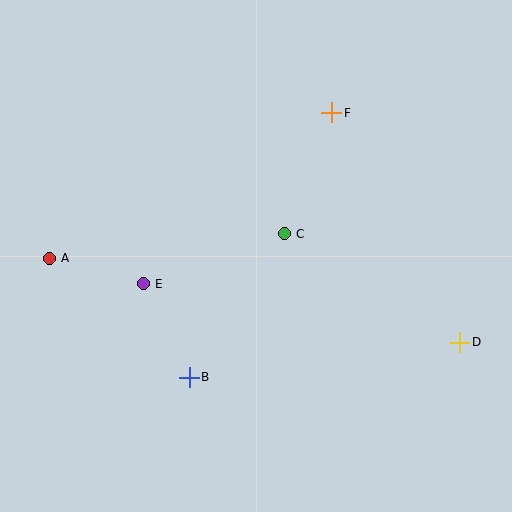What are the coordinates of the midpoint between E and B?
The midpoint between E and B is at (166, 331).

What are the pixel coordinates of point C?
Point C is at (284, 234).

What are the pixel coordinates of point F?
Point F is at (332, 113).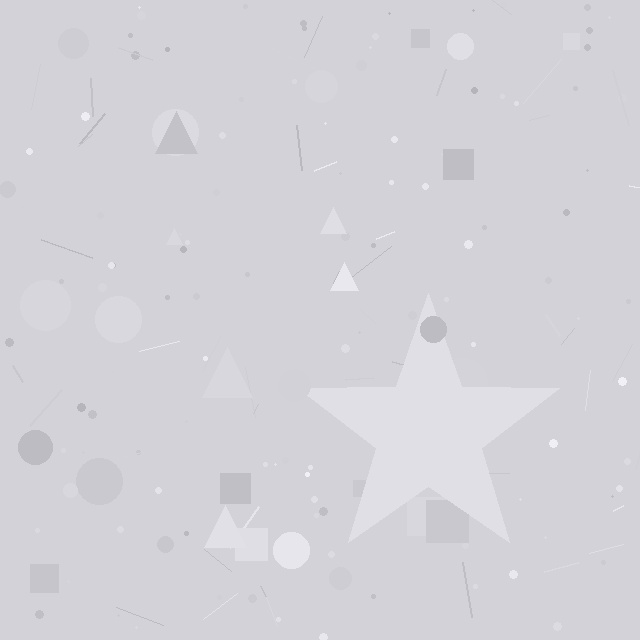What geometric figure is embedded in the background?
A star is embedded in the background.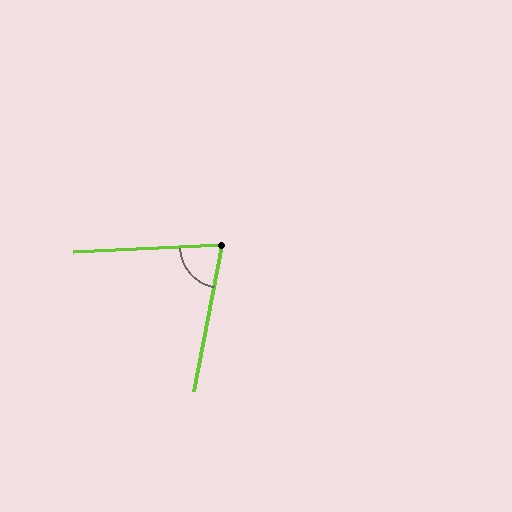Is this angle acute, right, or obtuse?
It is acute.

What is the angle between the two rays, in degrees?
Approximately 76 degrees.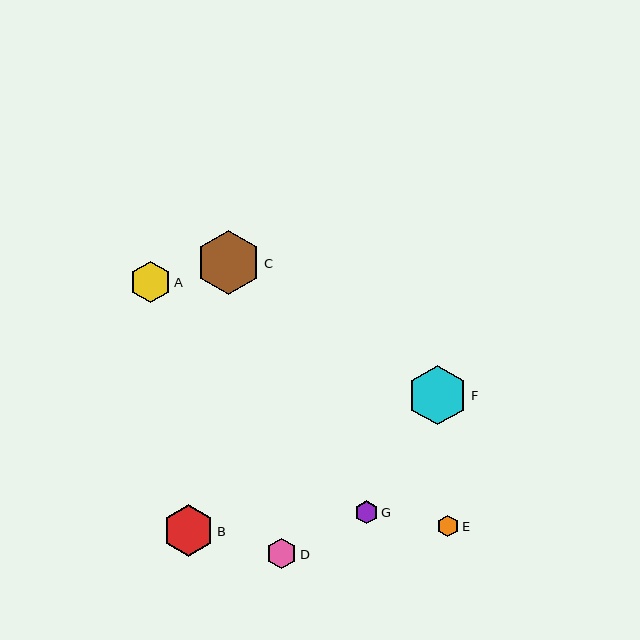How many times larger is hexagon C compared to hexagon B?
Hexagon C is approximately 1.3 times the size of hexagon B.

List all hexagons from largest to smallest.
From largest to smallest: C, F, B, A, D, G, E.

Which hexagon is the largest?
Hexagon C is the largest with a size of approximately 65 pixels.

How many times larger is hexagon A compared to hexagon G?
Hexagon A is approximately 1.8 times the size of hexagon G.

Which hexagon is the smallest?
Hexagon E is the smallest with a size of approximately 22 pixels.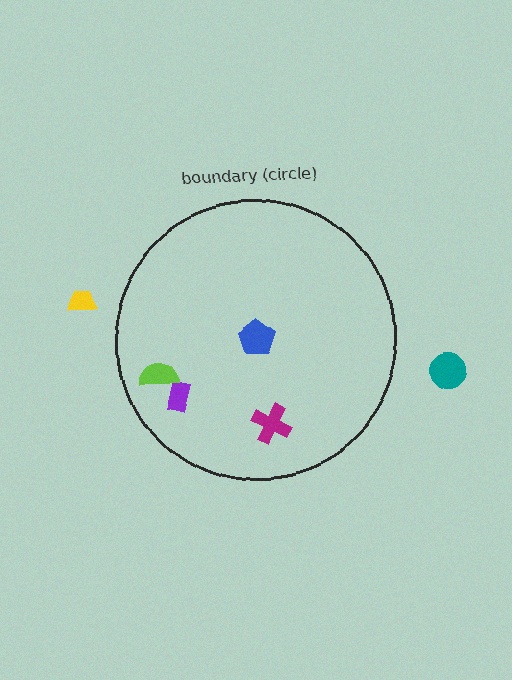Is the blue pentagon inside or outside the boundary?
Inside.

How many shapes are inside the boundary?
4 inside, 2 outside.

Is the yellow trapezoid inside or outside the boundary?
Outside.